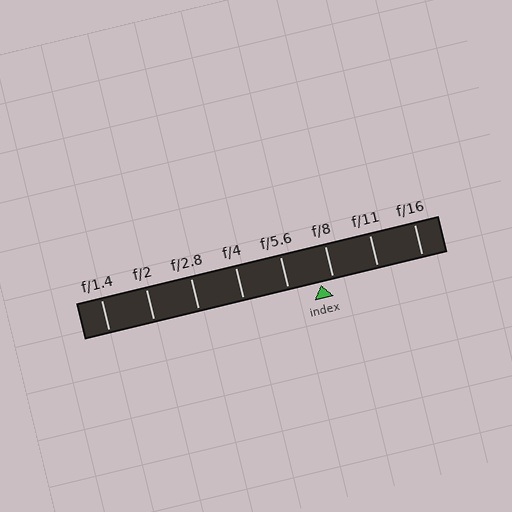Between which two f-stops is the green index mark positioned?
The index mark is between f/5.6 and f/8.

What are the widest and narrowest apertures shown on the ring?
The widest aperture shown is f/1.4 and the narrowest is f/16.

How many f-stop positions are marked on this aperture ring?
There are 8 f-stop positions marked.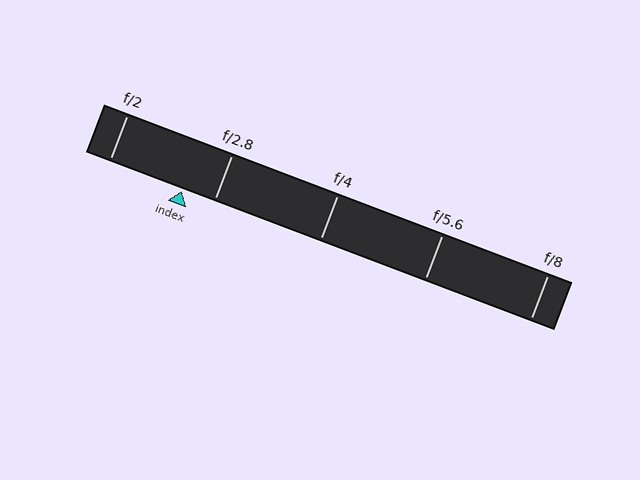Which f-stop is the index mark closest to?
The index mark is closest to f/2.8.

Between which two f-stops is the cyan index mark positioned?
The index mark is between f/2 and f/2.8.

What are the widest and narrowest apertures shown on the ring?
The widest aperture shown is f/2 and the narrowest is f/8.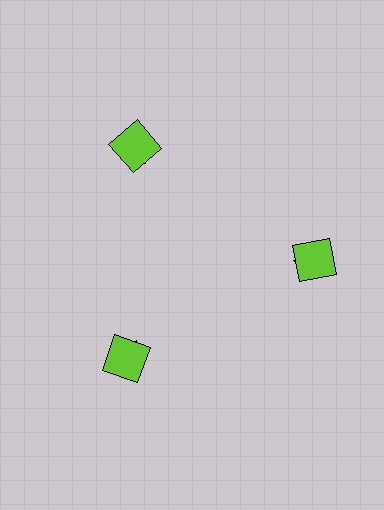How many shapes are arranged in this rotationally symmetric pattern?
There are 6 shapes, arranged in 3 groups of 2.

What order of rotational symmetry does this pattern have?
This pattern has 3-fold rotational symmetry.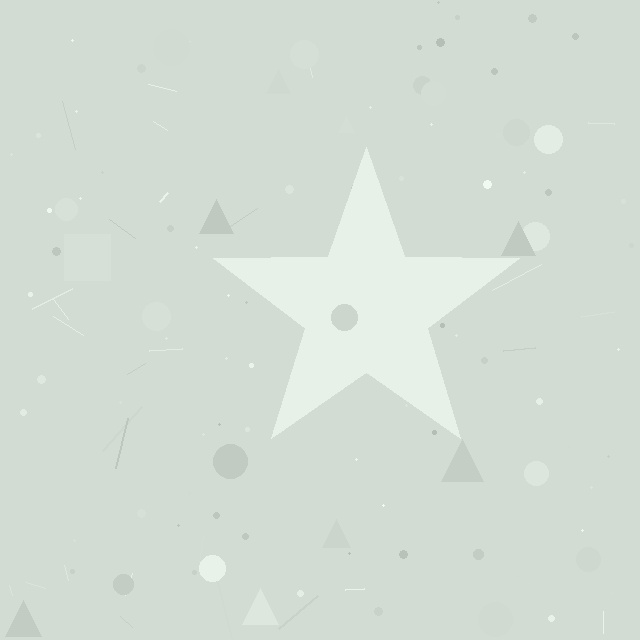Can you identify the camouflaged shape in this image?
The camouflaged shape is a star.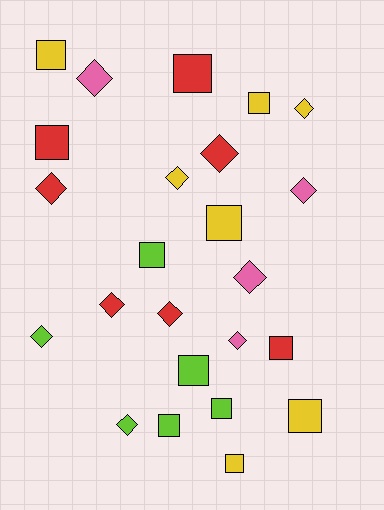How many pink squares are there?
There are no pink squares.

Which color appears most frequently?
Yellow, with 7 objects.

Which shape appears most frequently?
Square, with 12 objects.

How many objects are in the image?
There are 24 objects.